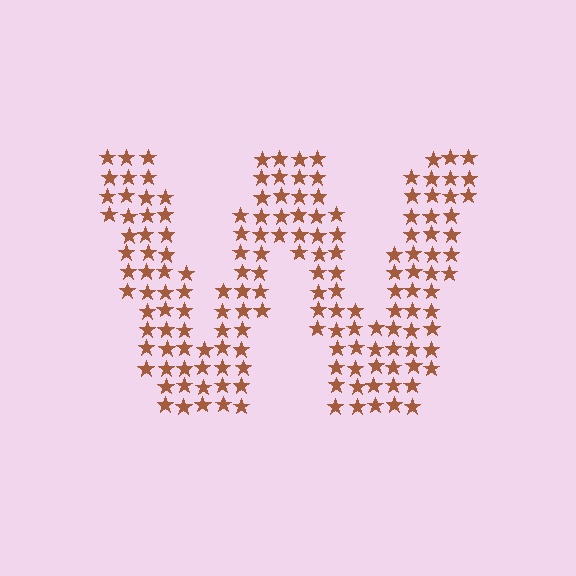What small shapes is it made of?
It is made of small stars.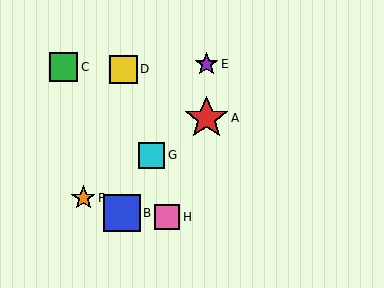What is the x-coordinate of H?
Object H is at x≈167.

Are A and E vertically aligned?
Yes, both are at x≈206.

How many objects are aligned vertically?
2 objects (A, E) are aligned vertically.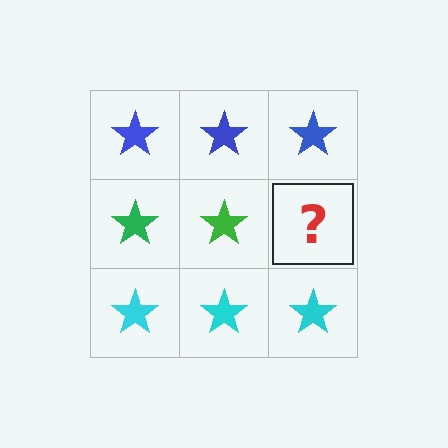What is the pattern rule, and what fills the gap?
The rule is that each row has a consistent color. The gap should be filled with a green star.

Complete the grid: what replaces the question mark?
The question mark should be replaced with a green star.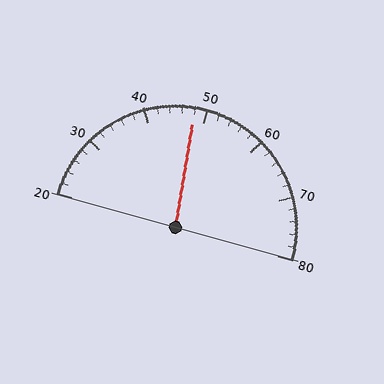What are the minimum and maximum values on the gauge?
The gauge ranges from 20 to 80.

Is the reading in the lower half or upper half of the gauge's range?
The reading is in the lower half of the range (20 to 80).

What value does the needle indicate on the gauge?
The needle indicates approximately 48.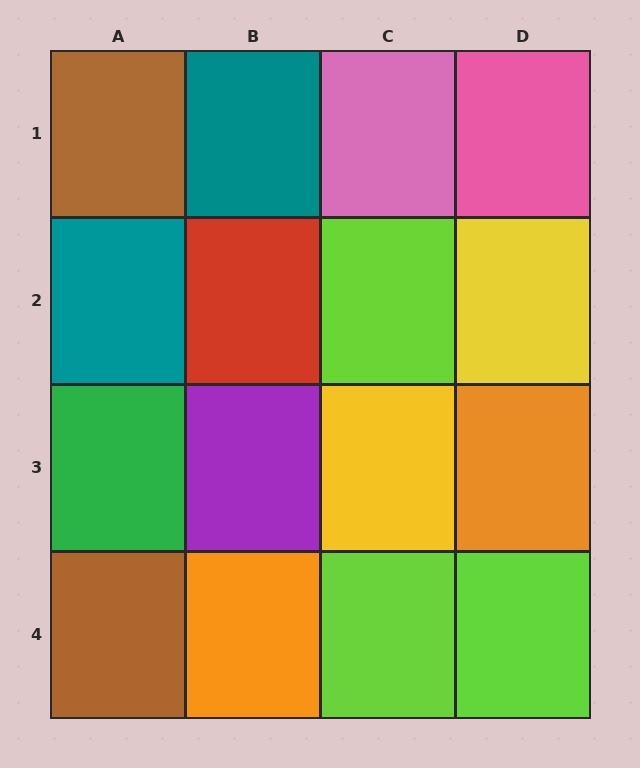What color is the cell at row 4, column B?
Orange.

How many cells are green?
1 cell is green.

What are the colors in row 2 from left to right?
Teal, red, lime, yellow.